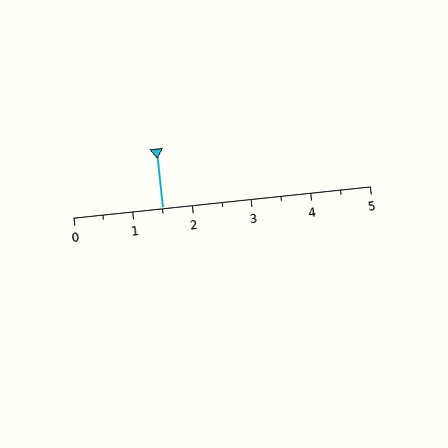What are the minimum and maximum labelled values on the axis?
The axis runs from 0 to 5.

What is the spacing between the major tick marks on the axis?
The major ticks are spaced 1 apart.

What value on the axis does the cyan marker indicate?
The marker indicates approximately 1.5.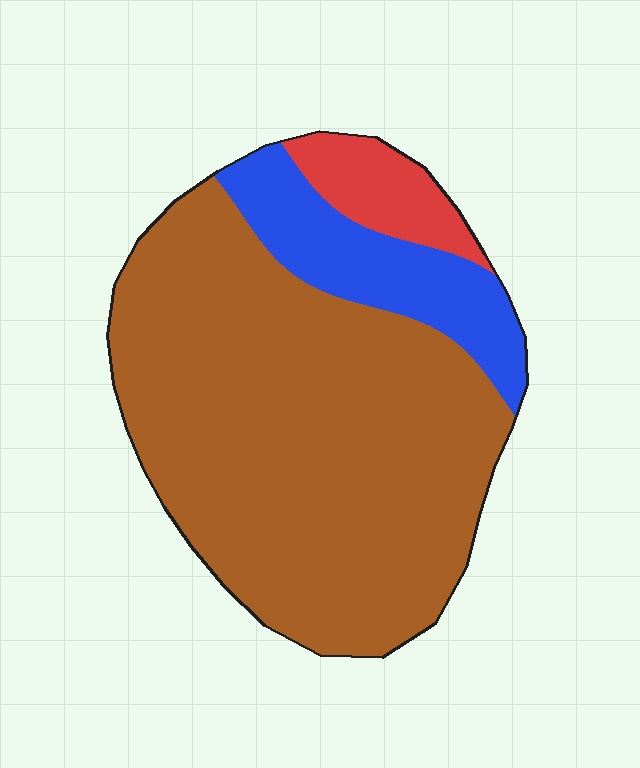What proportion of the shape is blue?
Blue covers around 15% of the shape.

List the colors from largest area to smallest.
From largest to smallest: brown, blue, red.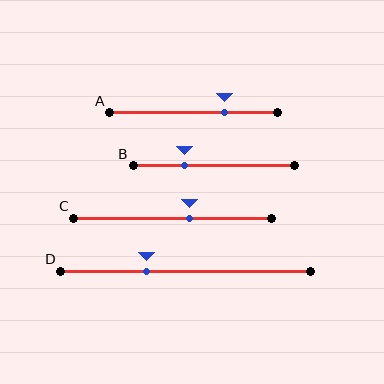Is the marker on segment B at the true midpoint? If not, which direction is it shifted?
No, the marker on segment B is shifted to the left by about 18% of the segment length.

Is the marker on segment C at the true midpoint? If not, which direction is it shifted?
No, the marker on segment C is shifted to the right by about 9% of the segment length.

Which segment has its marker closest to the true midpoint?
Segment C has its marker closest to the true midpoint.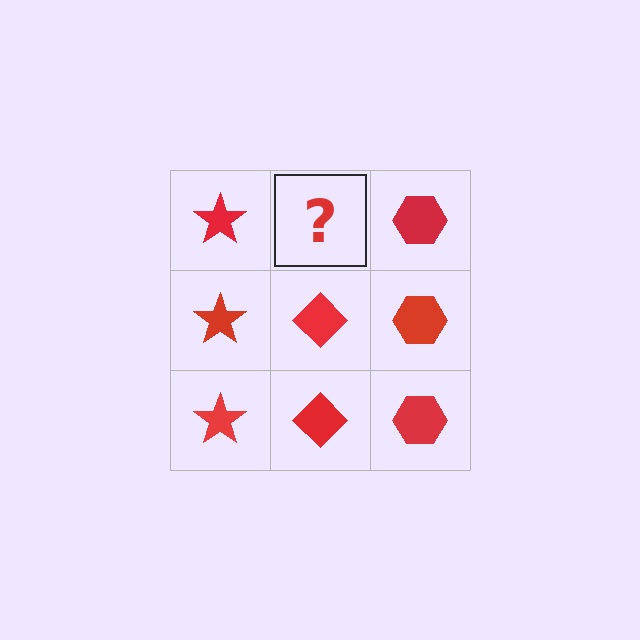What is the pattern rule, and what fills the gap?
The rule is that each column has a consistent shape. The gap should be filled with a red diamond.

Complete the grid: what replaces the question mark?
The question mark should be replaced with a red diamond.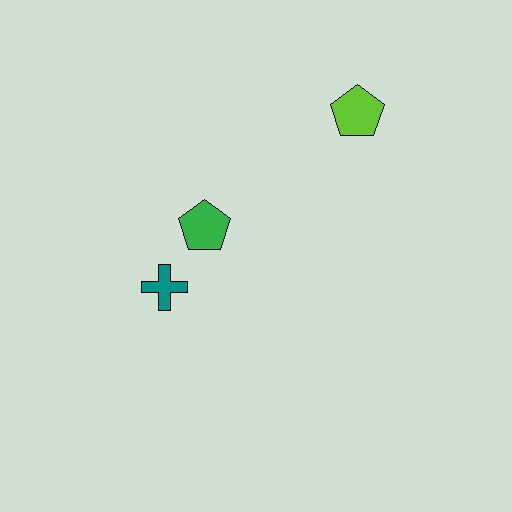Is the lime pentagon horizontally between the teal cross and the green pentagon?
No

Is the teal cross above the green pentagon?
No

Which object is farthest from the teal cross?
The lime pentagon is farthest from the teal cross.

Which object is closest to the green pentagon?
The teal cross is closest to the green pentagon.